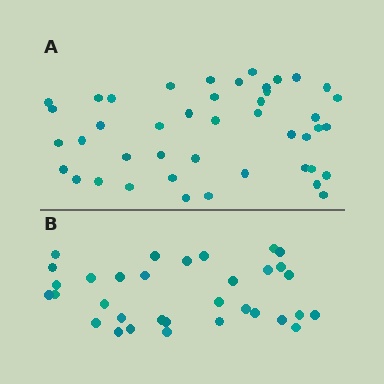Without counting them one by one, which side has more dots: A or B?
Region A (the top region) has more dots.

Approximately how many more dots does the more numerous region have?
Region A has roughly 12 or so more dots than region B.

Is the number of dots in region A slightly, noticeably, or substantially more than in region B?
Region A has noticeably more, but not dramatically so. The ratio is roughly 1.3 to 1.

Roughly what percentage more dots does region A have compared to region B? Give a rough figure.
About 35% more.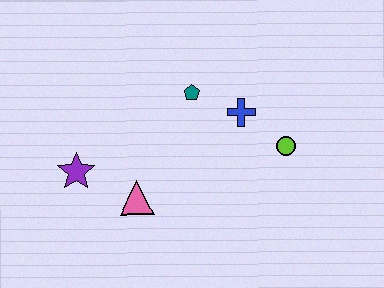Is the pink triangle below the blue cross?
Yes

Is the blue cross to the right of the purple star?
Yes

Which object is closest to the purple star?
The pink triangle is closest to the purple star.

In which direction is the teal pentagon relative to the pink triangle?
The teal pentagon is above the pink triangle.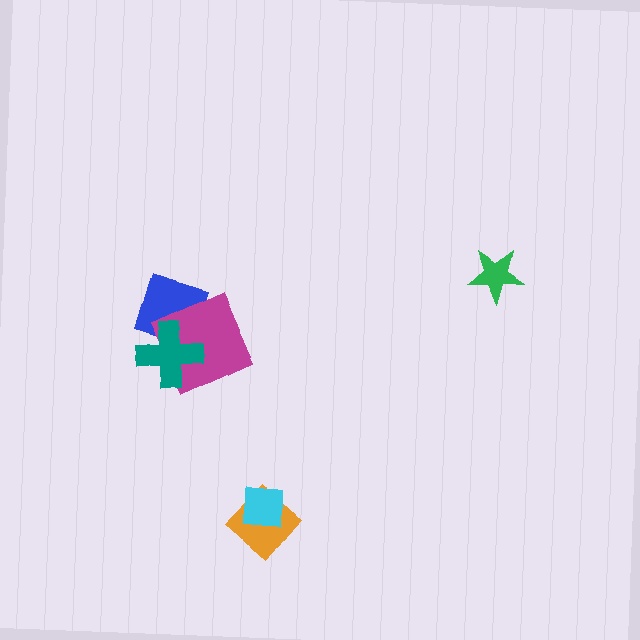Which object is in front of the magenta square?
The teal cross is in front of the magenta square.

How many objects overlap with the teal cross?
2 objects overlap with the teal cross.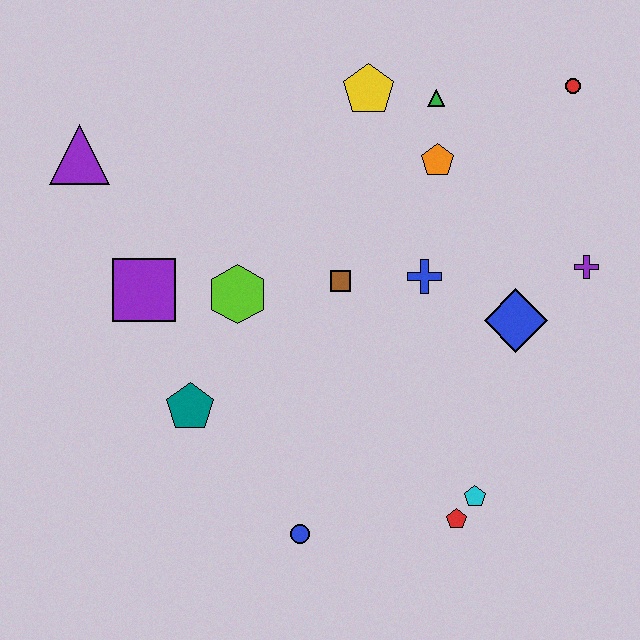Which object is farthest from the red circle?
The blue circle is farthest from the red circle.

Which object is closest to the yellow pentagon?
The green triangle is closest to the yellow pentagon.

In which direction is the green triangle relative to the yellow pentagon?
The green triangle is to the right of the yellow pentagon.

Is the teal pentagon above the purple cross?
No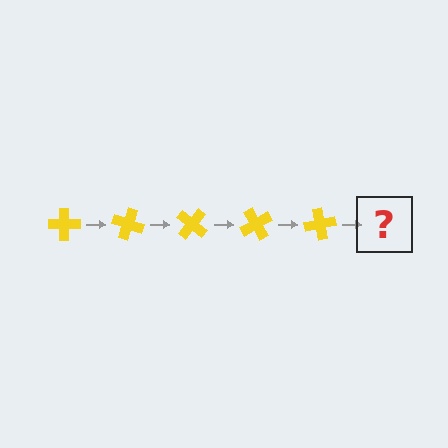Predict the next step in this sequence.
The next step is a yellow cross rotated 100 degrees.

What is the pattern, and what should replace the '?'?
The pattern is that the cross rotates 20 degrees each step. The '?' should be a yellow cross rotated 100 degrees.